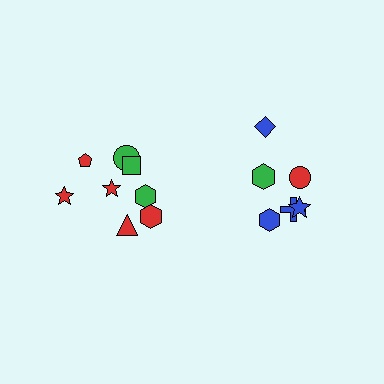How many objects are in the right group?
There are 6 objects.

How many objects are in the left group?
There are 8 objects.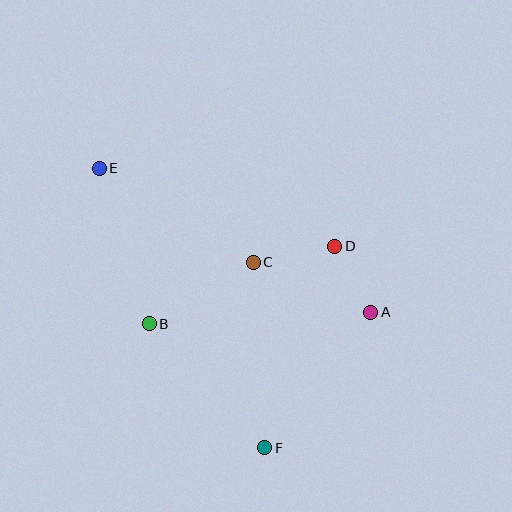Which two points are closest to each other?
Points A and D are closest to each other.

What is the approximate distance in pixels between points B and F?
The distance between B and F is approximately 170 pixels.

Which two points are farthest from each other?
Points E and F are farthest from each other.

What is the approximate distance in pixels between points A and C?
The distance between A and C is approximately 127 pixels.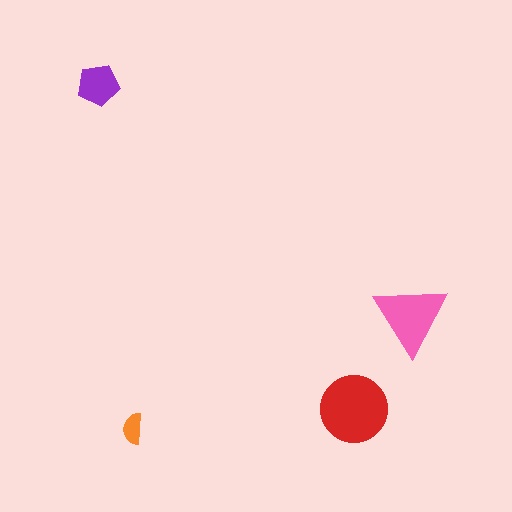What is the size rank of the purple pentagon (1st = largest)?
3rd.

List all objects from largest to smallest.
The red circle, the pink triangle, the purple pentagon, the orange semicircle.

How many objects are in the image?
There are 4 objects in the image.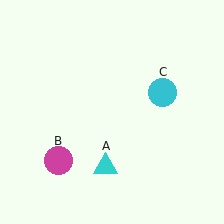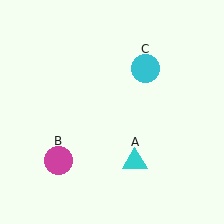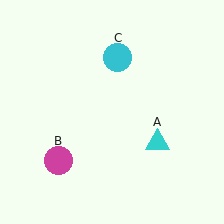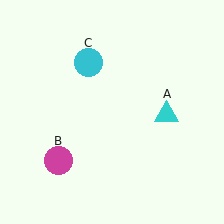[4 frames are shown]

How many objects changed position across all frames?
2 objects changed position: cyan triangle (object A), cyan circle (object C).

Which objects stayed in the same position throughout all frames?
Magenta circle (object B) remained stationary.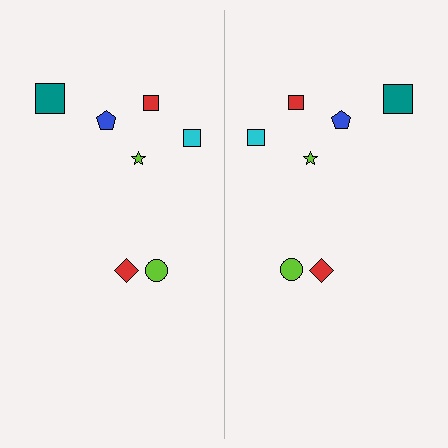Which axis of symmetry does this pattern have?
The pattern has a vertical axis of symmetry running through the center of the image.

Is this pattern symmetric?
Yes, this pattern has bilateral (reflection) symmetry.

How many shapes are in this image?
There are 14 shapes in this image.